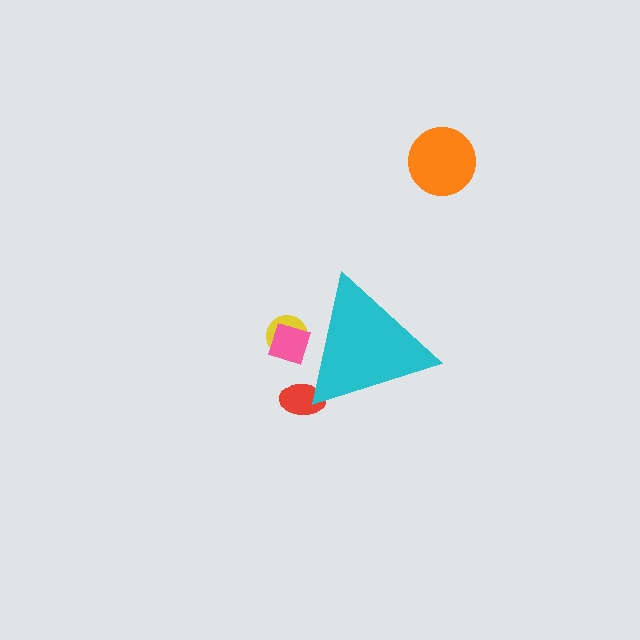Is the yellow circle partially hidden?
Yes, the yellow circle is partially hidden behind the cyan triangle.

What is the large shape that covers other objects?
A cyan triangle.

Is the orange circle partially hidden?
No, the orange circle is fully visible.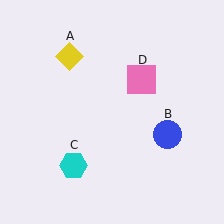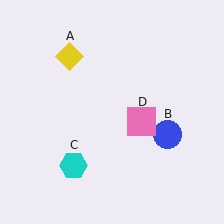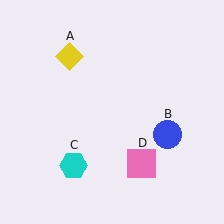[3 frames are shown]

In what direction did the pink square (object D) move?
The pink square (object D) moved down.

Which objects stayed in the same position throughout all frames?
Yellow diamond (object A) and blue circle (object B) and cyan hexagon (object C) remained stationary.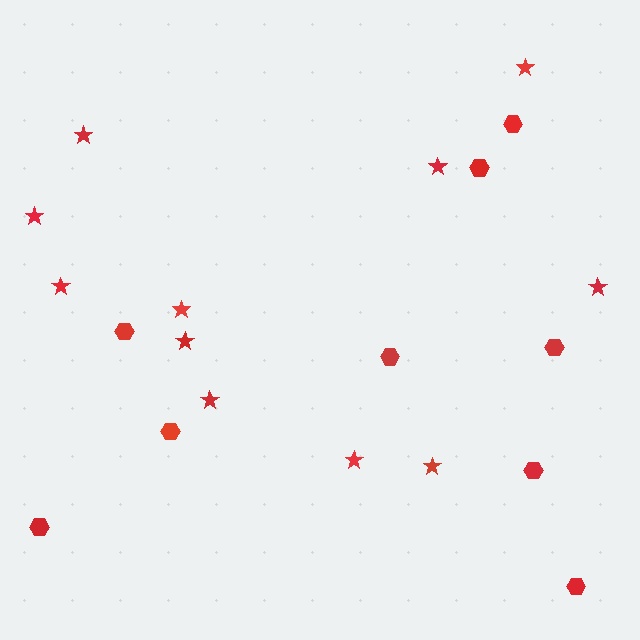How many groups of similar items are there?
There are 2 groups: one group of stars (11) and one group of hexagons (9).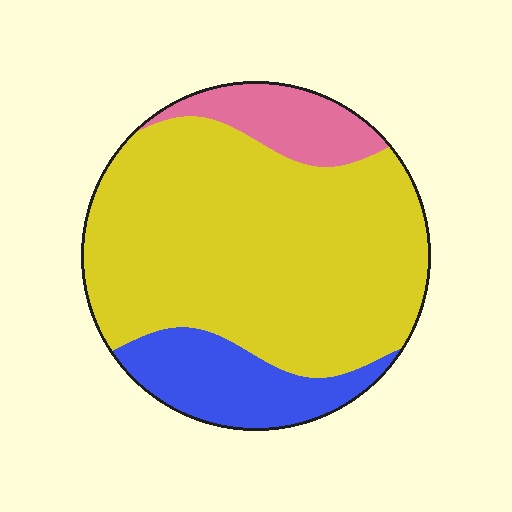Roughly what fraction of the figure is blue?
Blue takes up about one sixth (1/6) of the figure.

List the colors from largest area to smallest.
From largest to smallest: yellow, blue, pink.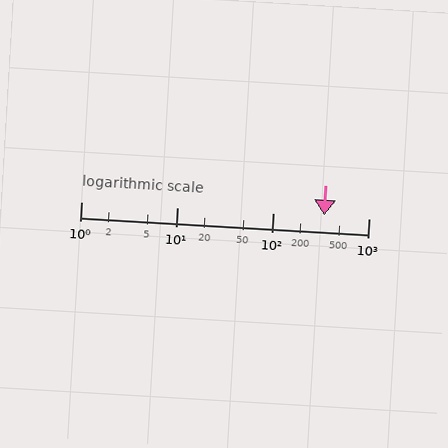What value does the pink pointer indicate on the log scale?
The pointer indicates approximately 340.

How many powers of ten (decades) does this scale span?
The scale spans 3 decades, from 1 to 1000.